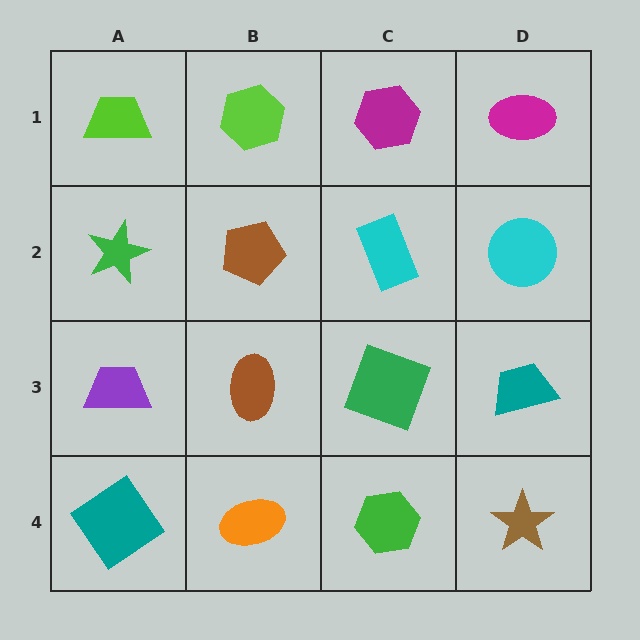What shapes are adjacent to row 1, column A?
A green star (row 2, column A), a lime hexagon (row 1, column B).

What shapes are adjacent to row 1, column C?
A cyan rectangle (row 2, column C), a lime hexagon (row 1, column B), a magenta ellipse (row 1, column D).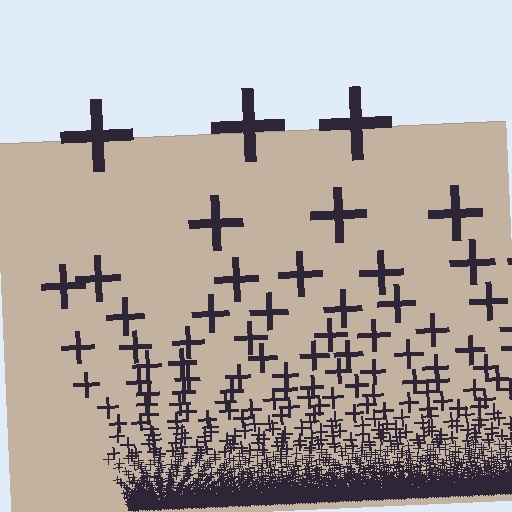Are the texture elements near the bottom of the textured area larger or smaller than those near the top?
Smaller. The gradient is inverted — elements near the bottom are smaller and denser.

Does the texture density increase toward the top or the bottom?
Density increases toward the bottom.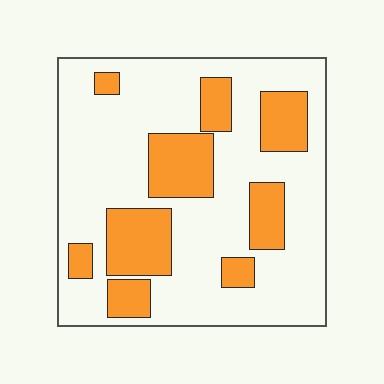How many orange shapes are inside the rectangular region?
9.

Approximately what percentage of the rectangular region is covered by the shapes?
Approximately 30%.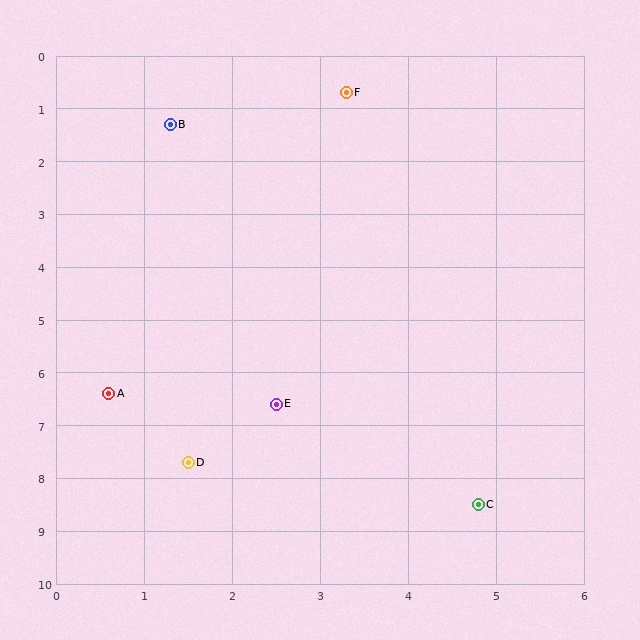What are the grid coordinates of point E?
Point E is at approximately (2.5, 6.6).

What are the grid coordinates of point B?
Point B is at approximately (1.3, 1.3).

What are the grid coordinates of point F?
Point F is at approximately (3.3, 0.7).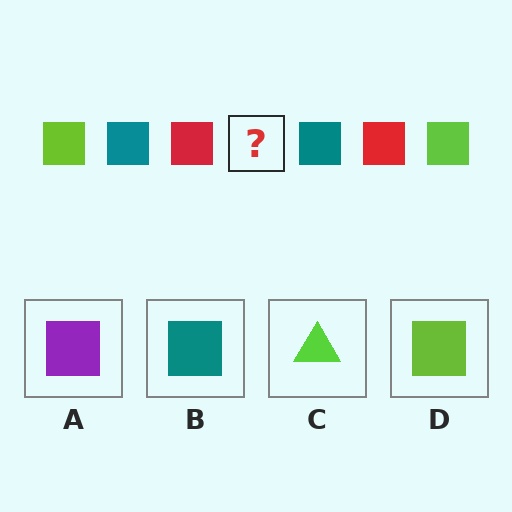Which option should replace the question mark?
Option D.